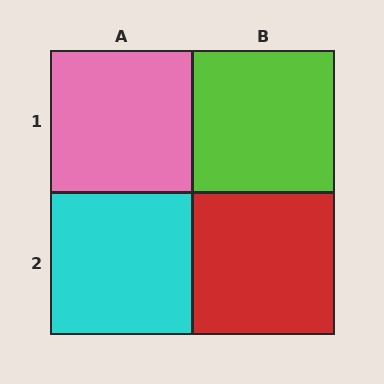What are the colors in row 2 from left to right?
Cyan, red.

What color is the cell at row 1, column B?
Lime.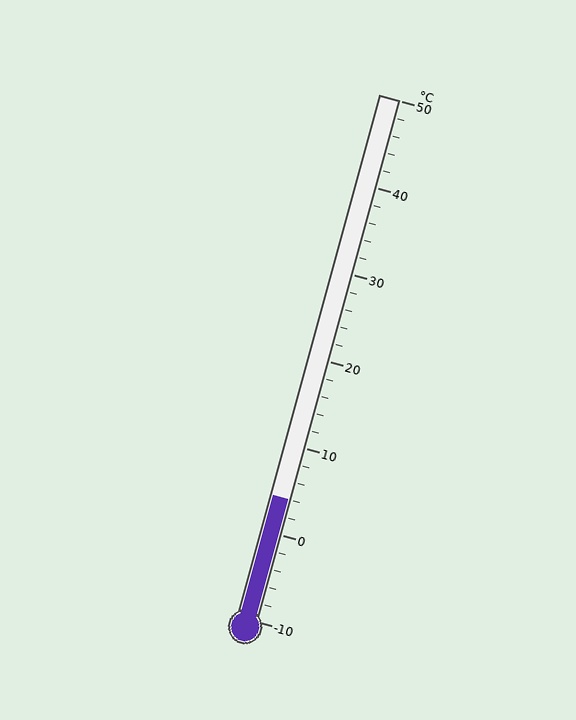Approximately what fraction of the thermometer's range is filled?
The thermometer is filled to approximately 25% of its range.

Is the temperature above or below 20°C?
The temperature is below 20°C.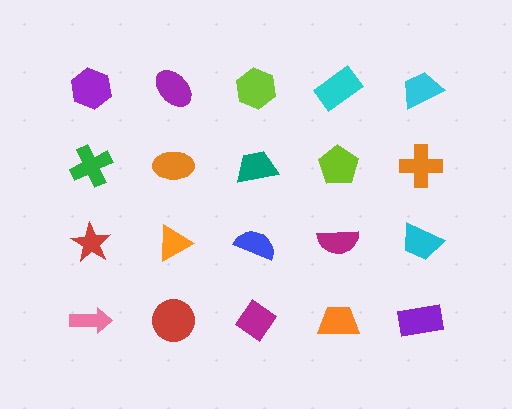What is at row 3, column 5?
A cyan trapezoid.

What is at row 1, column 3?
A lime hexagon.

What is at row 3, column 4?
A magenta semicircle.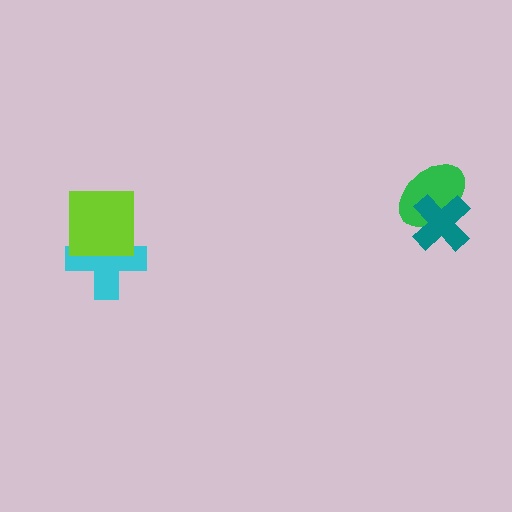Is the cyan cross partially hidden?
Yes, it is partially covered by another shape.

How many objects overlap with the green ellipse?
1 object overlaps with the green ellipse.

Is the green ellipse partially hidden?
Yes, it is partially covered by another shape.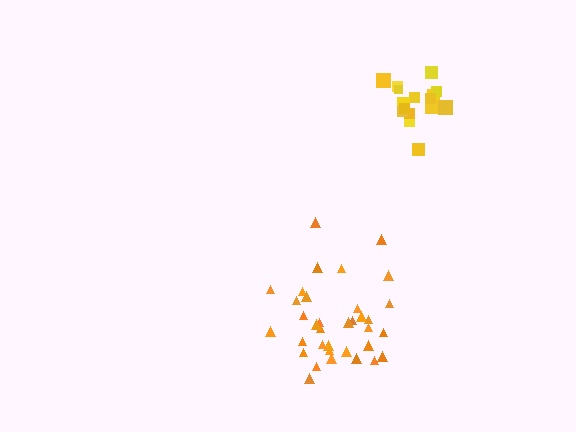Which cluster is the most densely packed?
Orange.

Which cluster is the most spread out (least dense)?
Yellow.